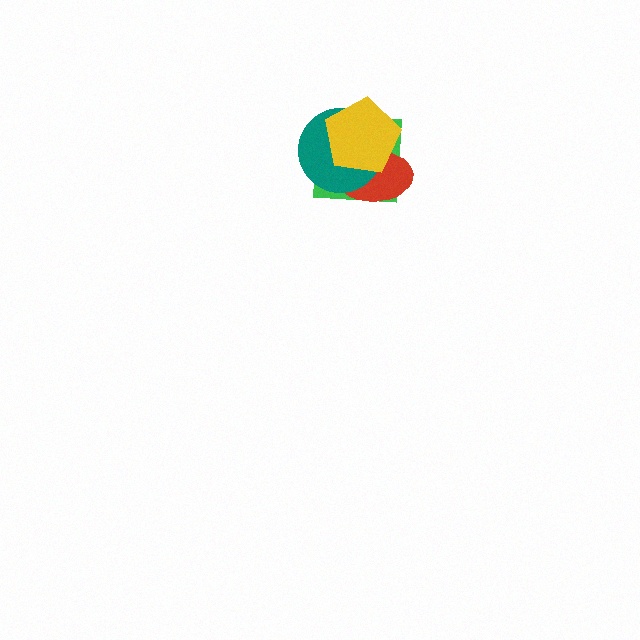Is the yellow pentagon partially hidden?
No, no other shape covers it.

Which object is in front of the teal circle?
The yellow pentagon is in front of the teal circle.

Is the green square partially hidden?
Yes, it is partially covered by another shape.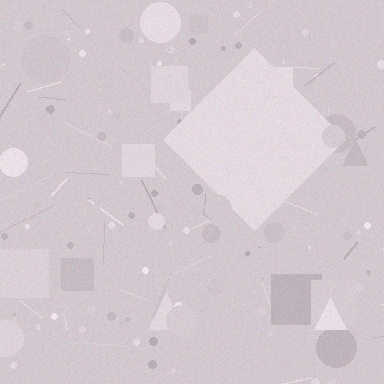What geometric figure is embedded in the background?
A diamond is embedded in the background.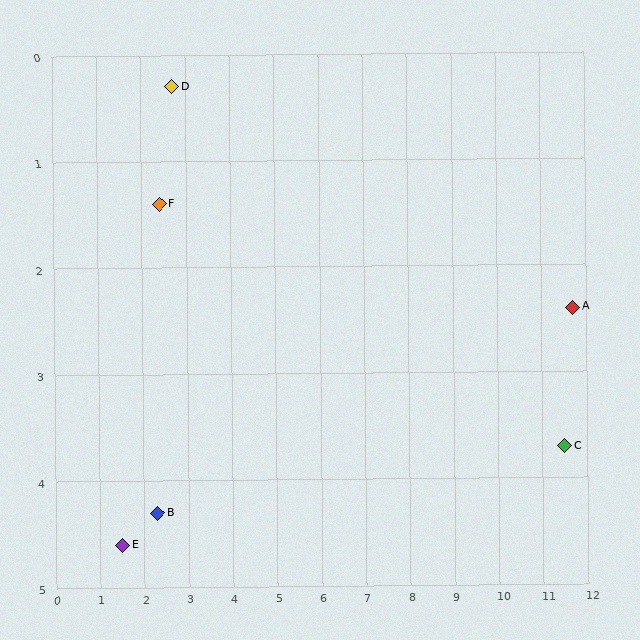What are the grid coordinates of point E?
Point E is at approximately (1.5, 4.6).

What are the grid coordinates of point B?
Point B is at approximately (2.3, 4.3).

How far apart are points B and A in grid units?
Points B and A are about 9.6 grid units apart.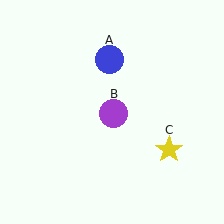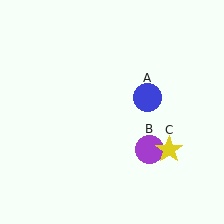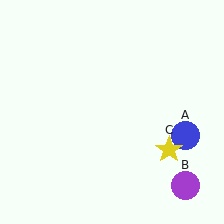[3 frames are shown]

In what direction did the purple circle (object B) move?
The purple circle (object B) moved down and to the right.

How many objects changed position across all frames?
2 objects changed position: blue circle (object A), purple circle (object B).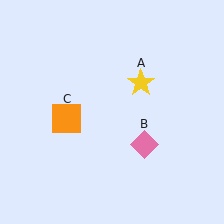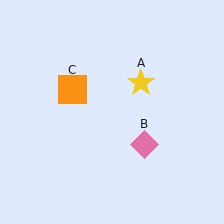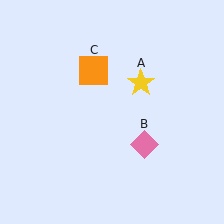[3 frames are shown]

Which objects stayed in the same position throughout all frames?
Yellow star (object A) and pink diamond (object B) remained stationary.